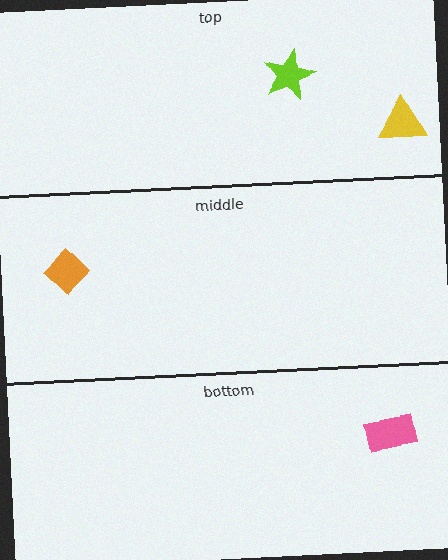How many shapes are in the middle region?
1.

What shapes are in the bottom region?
The pink rectangle.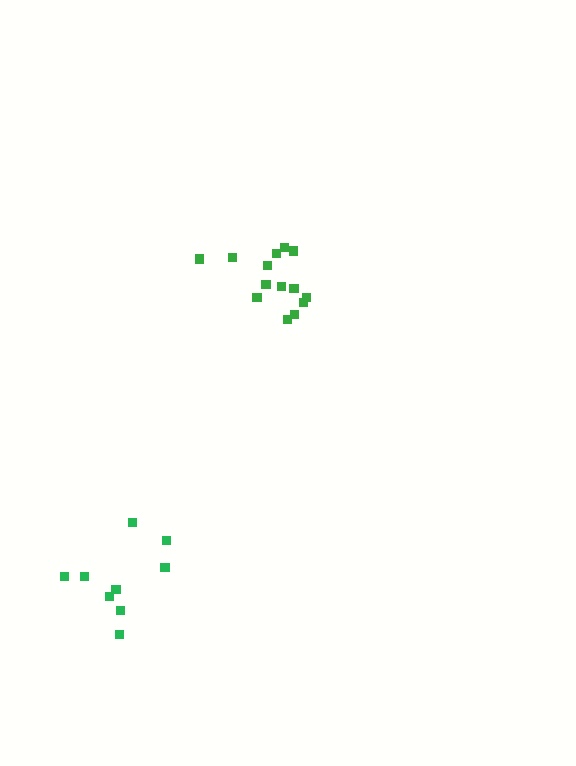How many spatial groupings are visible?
There are 2 spatial groupings.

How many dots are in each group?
Group 1: 14 dots, Group 2: 9 dots (23 total).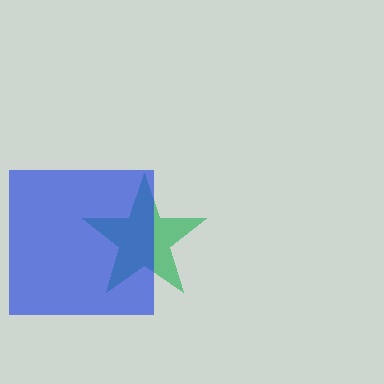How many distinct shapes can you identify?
There are 2 distinct shapes: a green star, a blue square.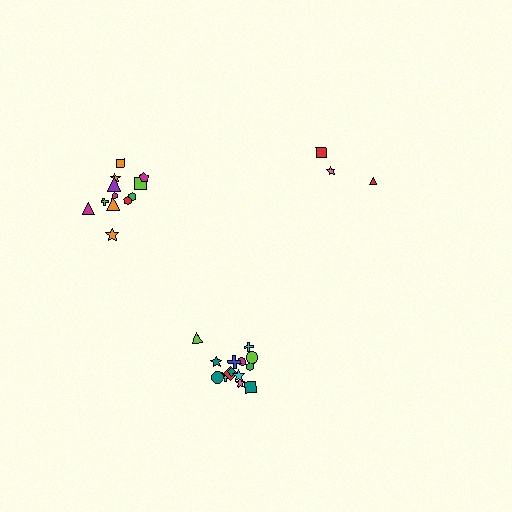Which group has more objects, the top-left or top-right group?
The top-left group.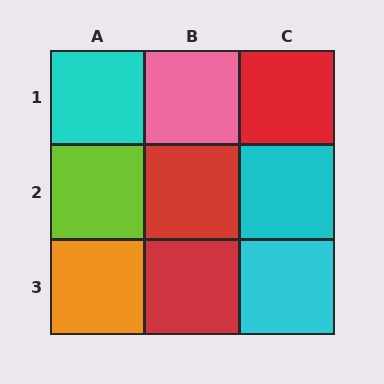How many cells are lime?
1 cell is lime.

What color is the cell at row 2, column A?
Lime.